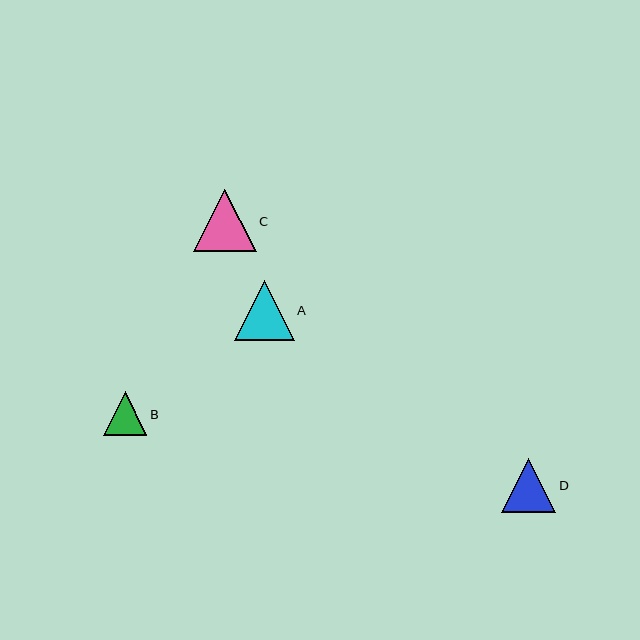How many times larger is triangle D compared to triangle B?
Triangle D is approximately 1.2 times the size of triangle B.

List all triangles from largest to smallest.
From largest to smallest: C, A, D, B.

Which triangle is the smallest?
Triangle B is the smallest with a size of approximately 44 pixels.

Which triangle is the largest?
Triangle C is the largest with a size of approximately 63 pixels.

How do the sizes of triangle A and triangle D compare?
Triangle A and triangle D are approximately the same size.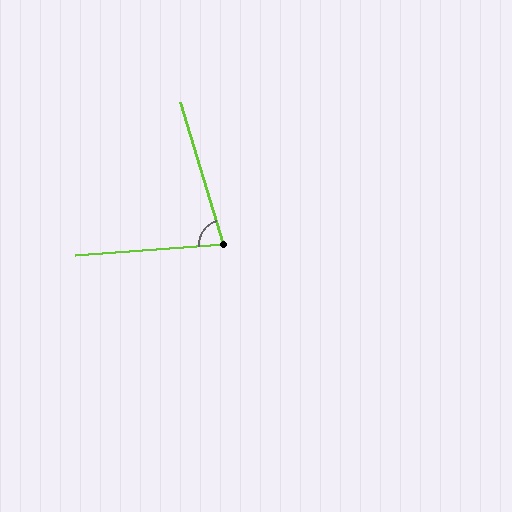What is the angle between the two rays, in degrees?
Approximately 77 degrees.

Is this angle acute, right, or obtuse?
It is acute.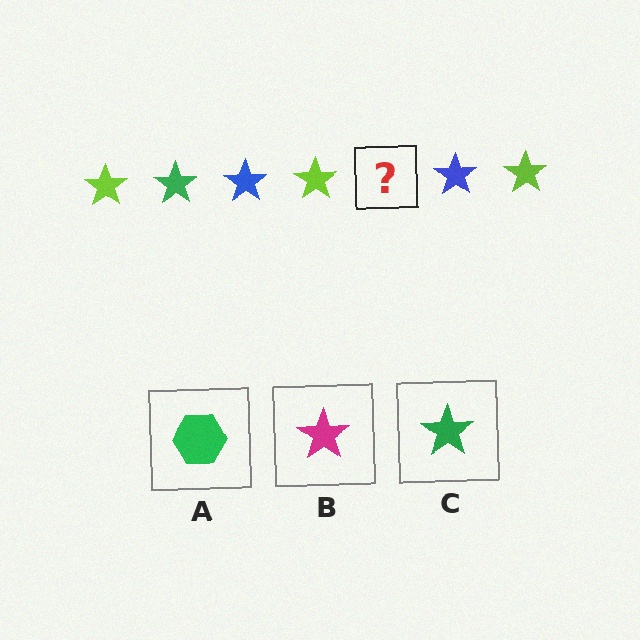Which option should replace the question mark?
Option C.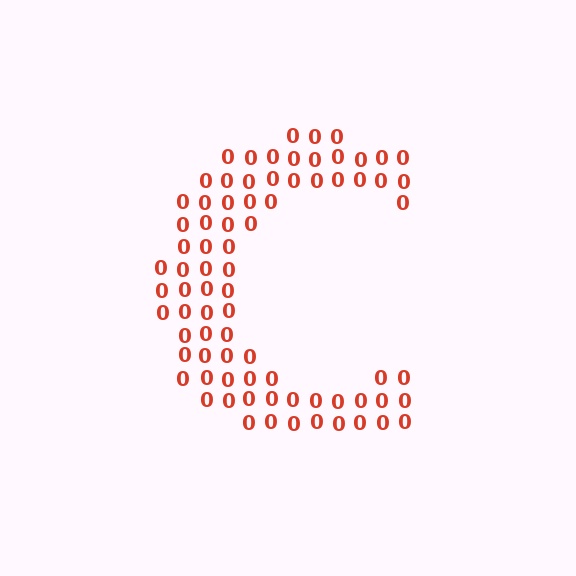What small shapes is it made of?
It is made of small digit 0's.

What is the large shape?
The large shape is the letter C.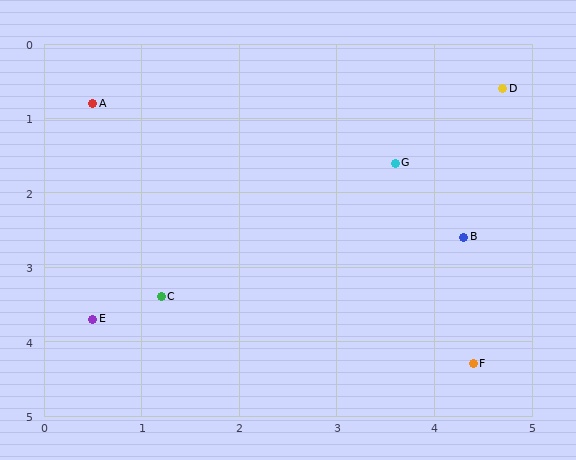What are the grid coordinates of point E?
Point E is at approximately (0.5, 3.7).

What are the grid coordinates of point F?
Point F is at approximately (4.4, 4.3).